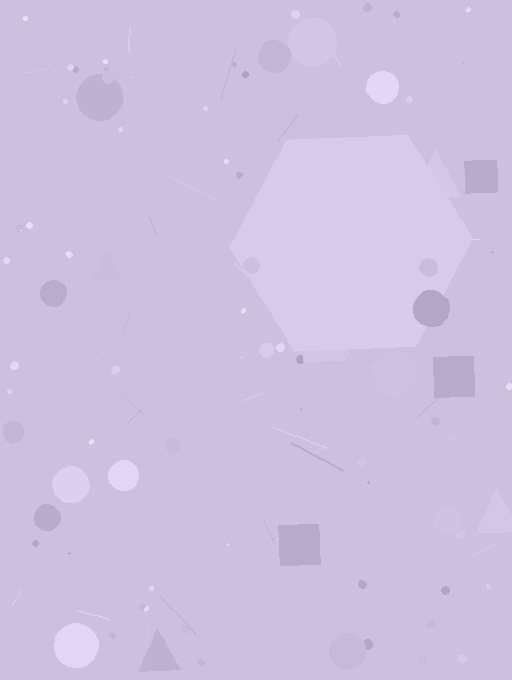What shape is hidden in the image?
A hexagon is hidden in the image.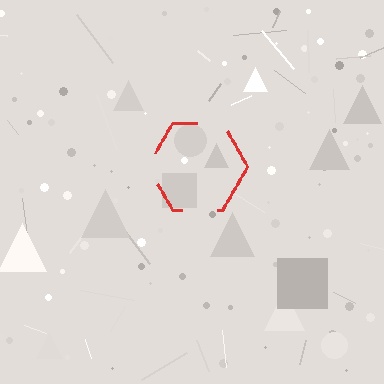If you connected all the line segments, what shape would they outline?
They would outline a hexagon.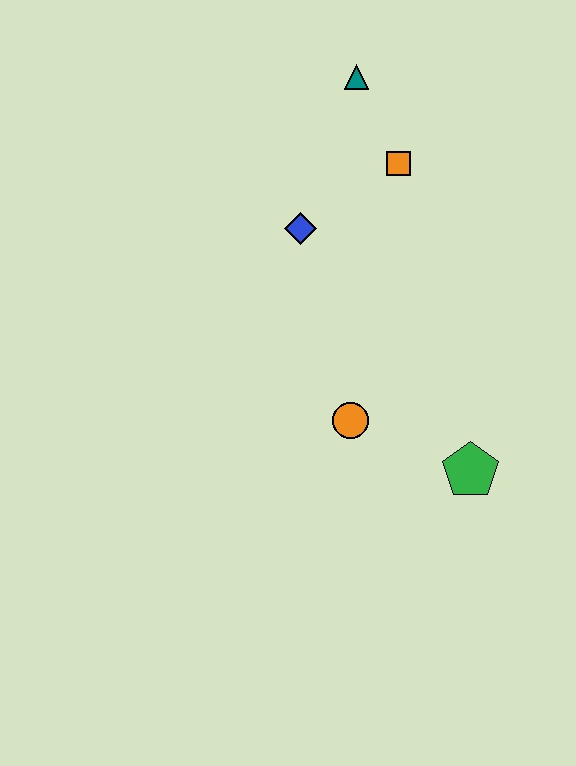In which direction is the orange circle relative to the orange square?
The orange circle is below the orange square.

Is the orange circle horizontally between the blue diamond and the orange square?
Yes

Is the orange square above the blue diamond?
Yes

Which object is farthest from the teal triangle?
The green pentagon is farthest from the teal triangle.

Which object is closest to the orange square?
The teal triangle is closest to the orange square.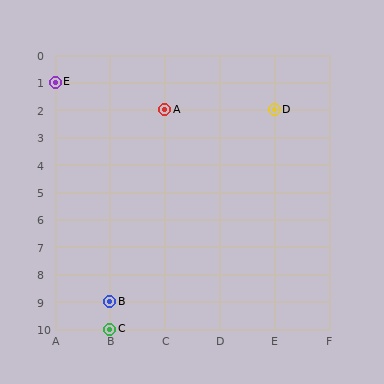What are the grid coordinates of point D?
Point D is at grid coordinates (E, 2).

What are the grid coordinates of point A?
Point A is at grid coordinates (C, 2).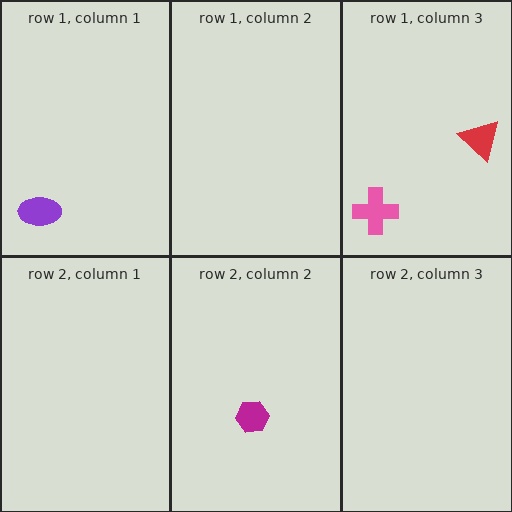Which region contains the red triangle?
The row 1, column 3 region.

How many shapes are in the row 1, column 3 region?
2.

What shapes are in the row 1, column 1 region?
The purple ellipse.